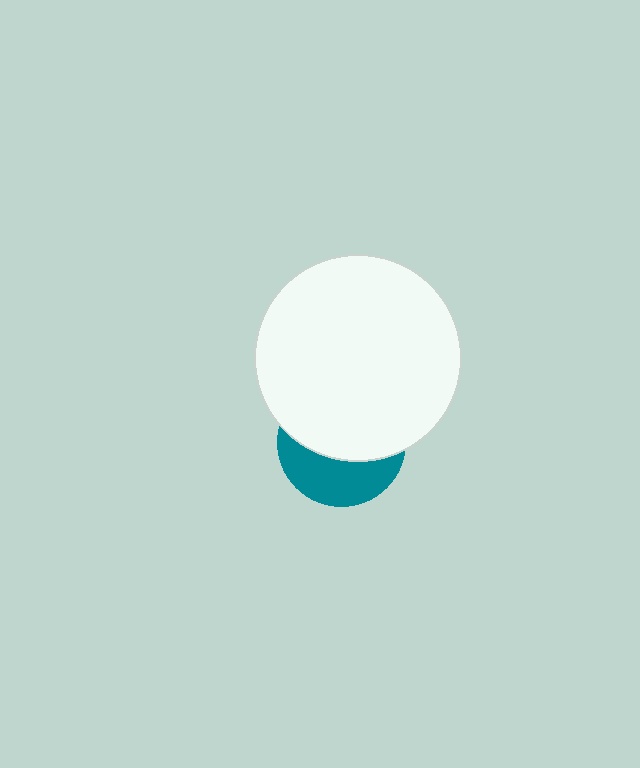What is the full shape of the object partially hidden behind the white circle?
The partially hidden object is a teal circle.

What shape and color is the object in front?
The object in front is a white circle.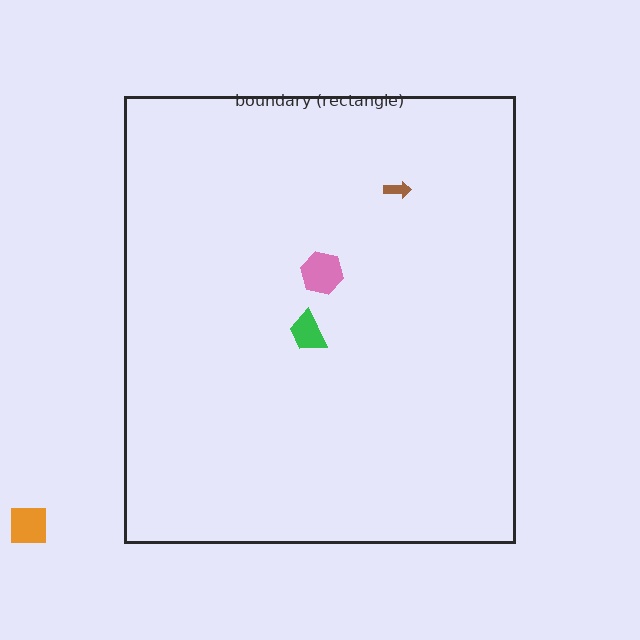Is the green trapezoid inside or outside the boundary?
Inside.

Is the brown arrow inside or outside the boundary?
Inside.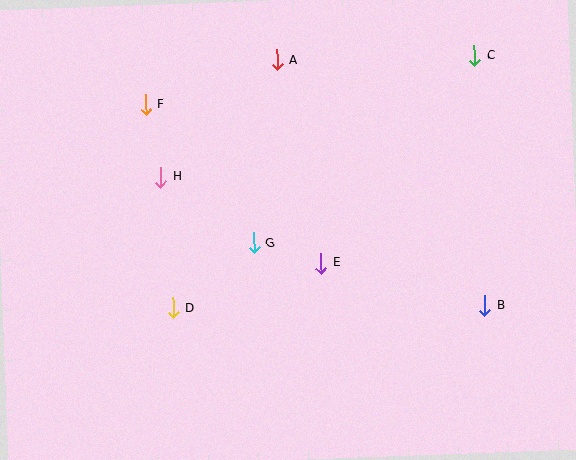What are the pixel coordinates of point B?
Point B is at (485, 306).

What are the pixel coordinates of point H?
Point H is at (161, 177).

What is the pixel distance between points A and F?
The distance between A and F is 139 pixels.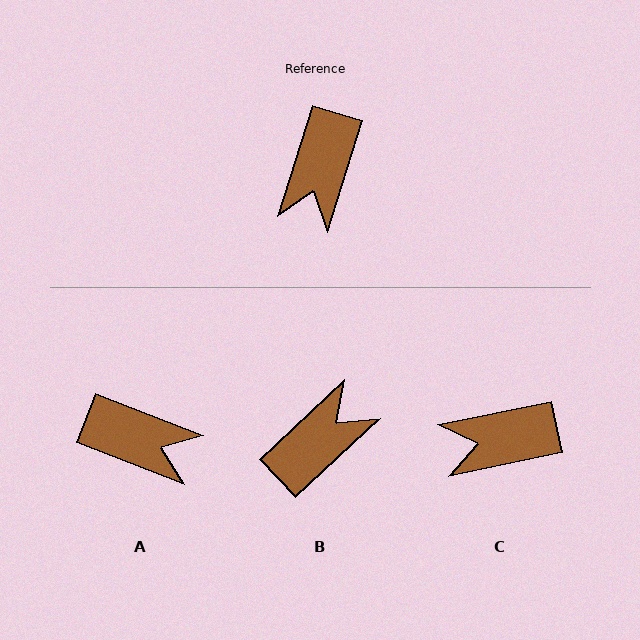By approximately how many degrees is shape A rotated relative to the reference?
Approximately 86 degrees counter-clockwise.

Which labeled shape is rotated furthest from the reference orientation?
B, about 150 degrees away.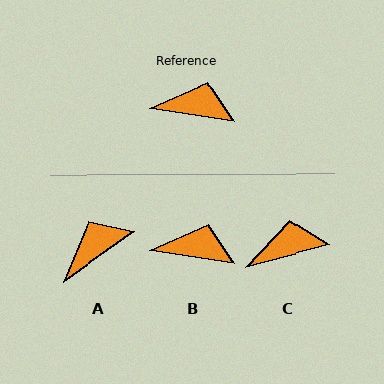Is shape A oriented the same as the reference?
No, it is off by about 45 degrees.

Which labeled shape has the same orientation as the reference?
B.